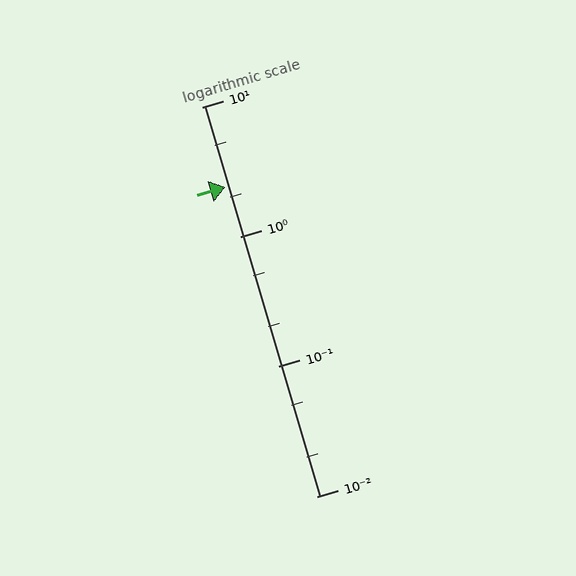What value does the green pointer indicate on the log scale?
The pointer indicates approximately 2.4.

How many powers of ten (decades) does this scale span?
The scale spans 3 decades, from 0.01 to 10.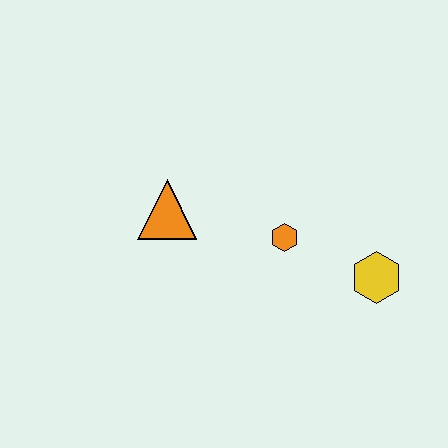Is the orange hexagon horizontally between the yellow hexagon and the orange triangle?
Yes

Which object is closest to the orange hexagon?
The yellow hexagon is closest to the orange hexagon.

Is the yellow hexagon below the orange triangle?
Yes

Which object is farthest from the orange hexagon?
The orange triangle is farthest from the orange hexagon.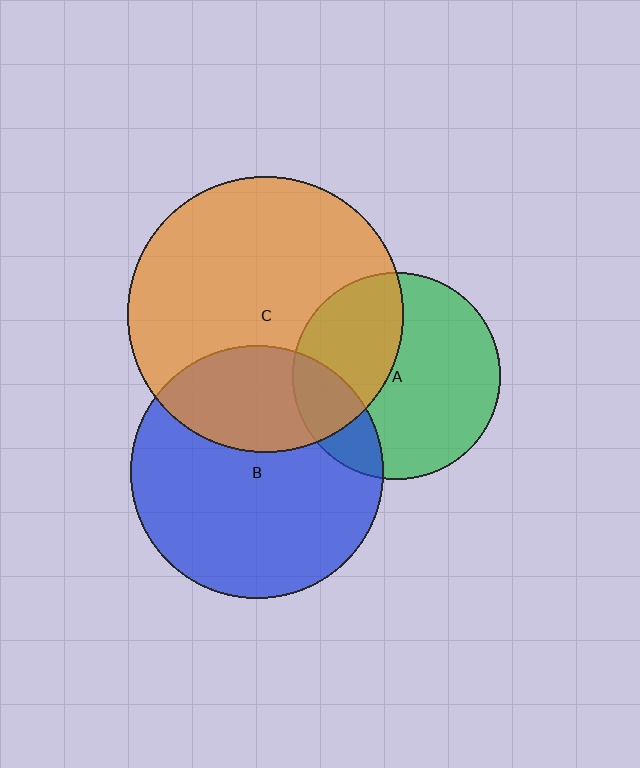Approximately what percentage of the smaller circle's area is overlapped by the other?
Approximately 20%.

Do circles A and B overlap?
Yes.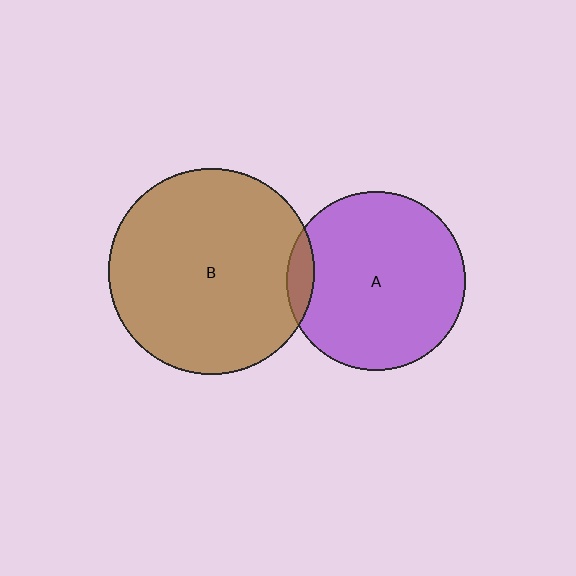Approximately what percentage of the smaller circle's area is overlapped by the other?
Approximately 5%.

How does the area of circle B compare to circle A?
Approximately 1.3 times.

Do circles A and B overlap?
Yes.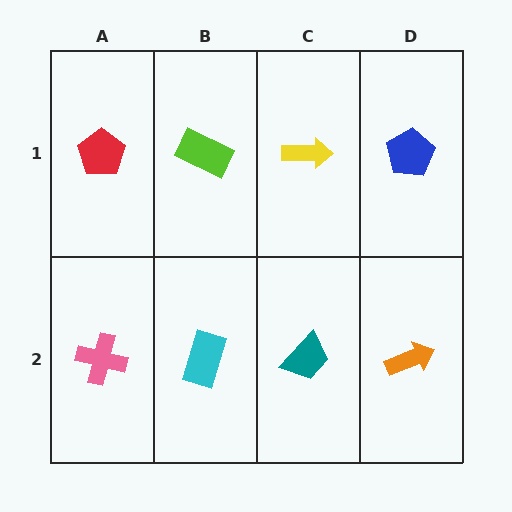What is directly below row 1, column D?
An orange arrow.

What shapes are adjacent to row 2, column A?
A red pentagon (row 1, column A), a cyan rectangle (row 2, column B).